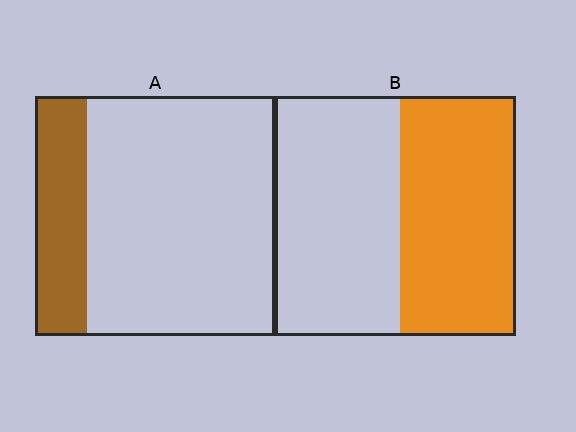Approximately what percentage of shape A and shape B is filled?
A is approximately 20% and B is approximately 50%.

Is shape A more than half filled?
No.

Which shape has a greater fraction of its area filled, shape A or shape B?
Shape B.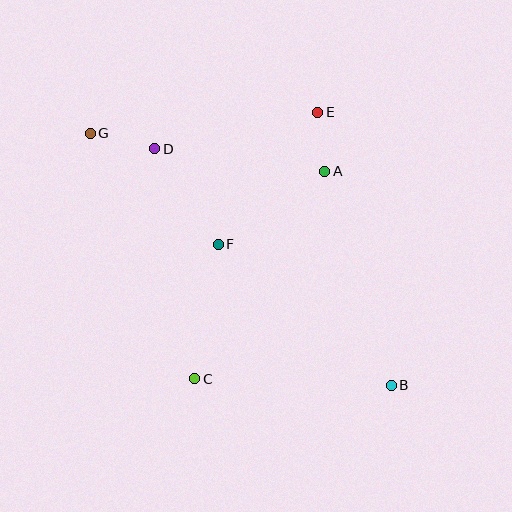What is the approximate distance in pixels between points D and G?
The distance between D and G is approximately 66 pixels.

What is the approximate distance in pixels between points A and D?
The distance between A and D is approximately 171 pixels.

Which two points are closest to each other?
Points A and E are closest to each other.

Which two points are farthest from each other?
Points B and G are farthest from each other.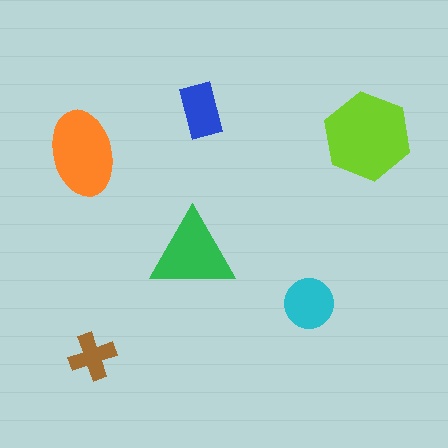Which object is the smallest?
The brown cross.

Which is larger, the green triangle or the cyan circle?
The green triangle.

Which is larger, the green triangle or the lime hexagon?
The lime hexagon.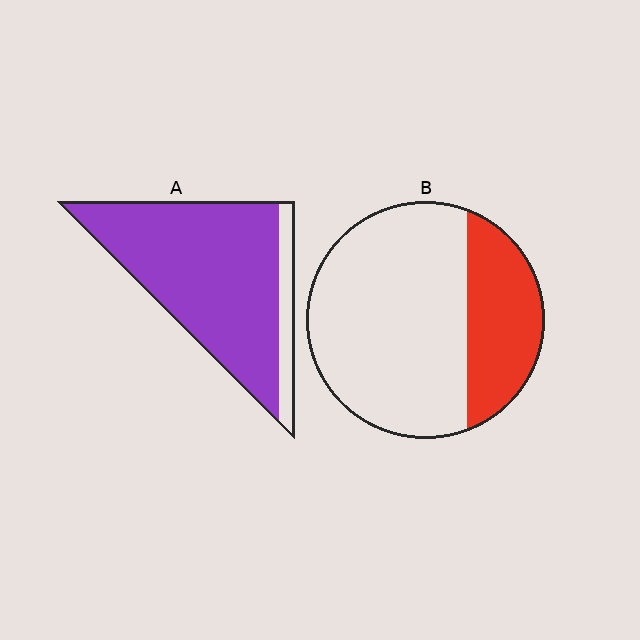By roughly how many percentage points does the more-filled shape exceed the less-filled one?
By roughly 60 percentage points (A over B).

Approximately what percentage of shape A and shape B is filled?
A is approximately 85% and B is approximately 30%.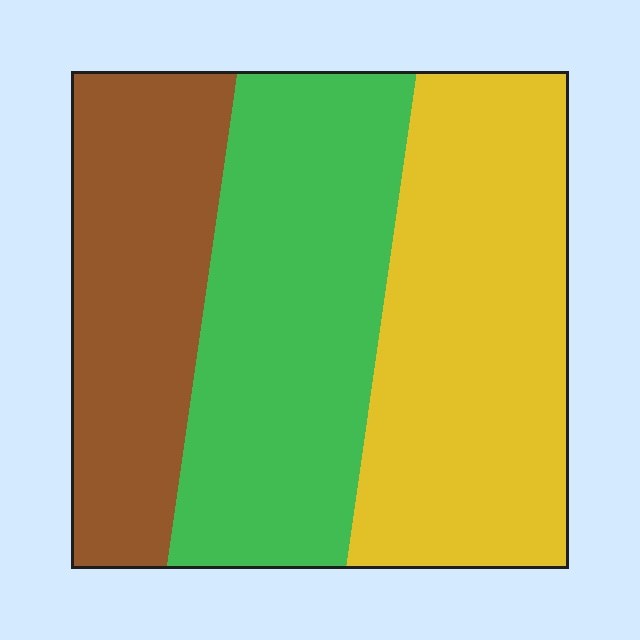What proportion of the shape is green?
Green covers about 35% of the shape.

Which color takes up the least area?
Brown, at roughly 25%.